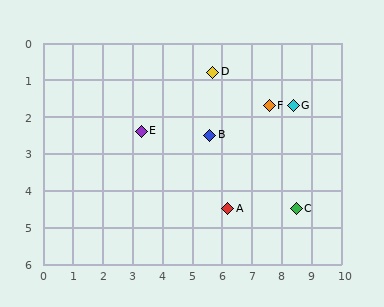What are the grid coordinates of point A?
Point A is at approximately (6.2, 4.5).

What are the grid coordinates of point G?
Point G is at approximately (8.4, 1.7).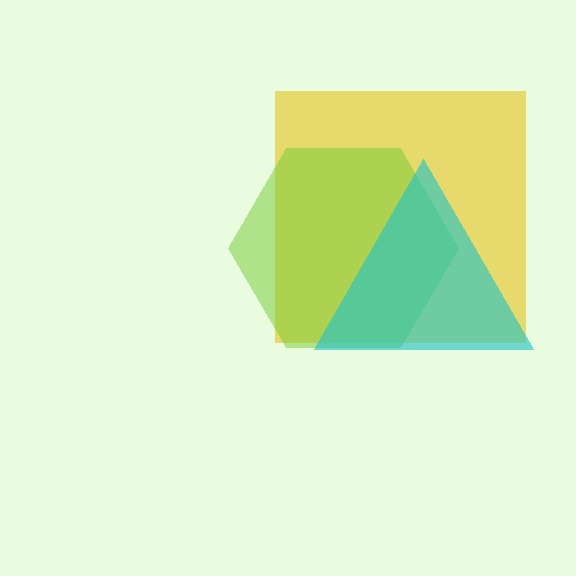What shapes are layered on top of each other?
The layered shapes are: a yellow square, a lime hexagon, a cyan triangle.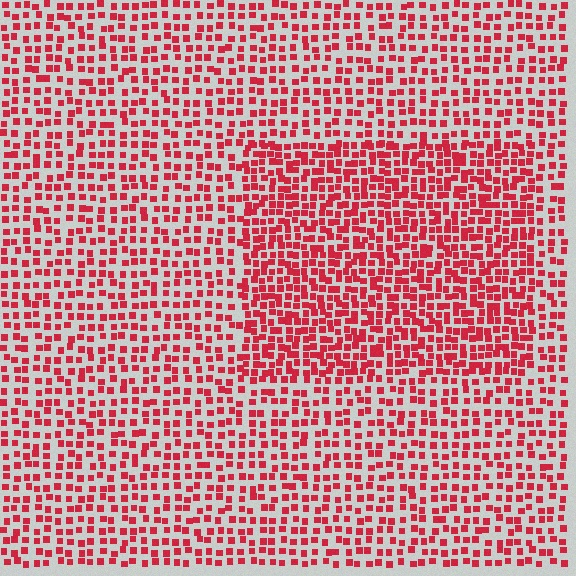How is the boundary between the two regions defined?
The boundary is defined by a change in element density (approximately 1.6x ratio). All elements are the same color, size, and shape.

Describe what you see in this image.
The image contains small red elements arranged at two different densities. A rectangle-shaped region is visible where the elements are more densely packed than the surrounding area.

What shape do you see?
I see a rectangle.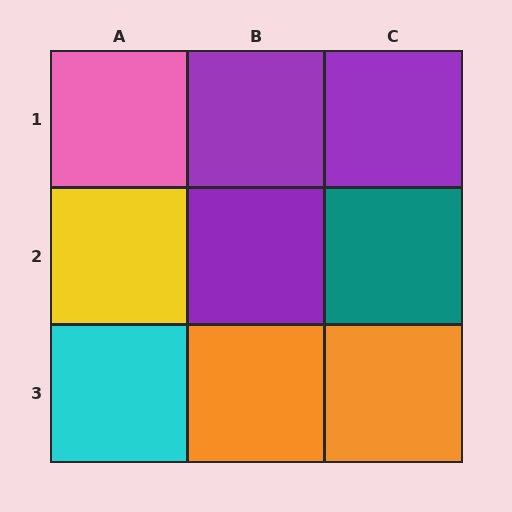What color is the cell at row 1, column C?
Purple.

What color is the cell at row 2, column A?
Yellow.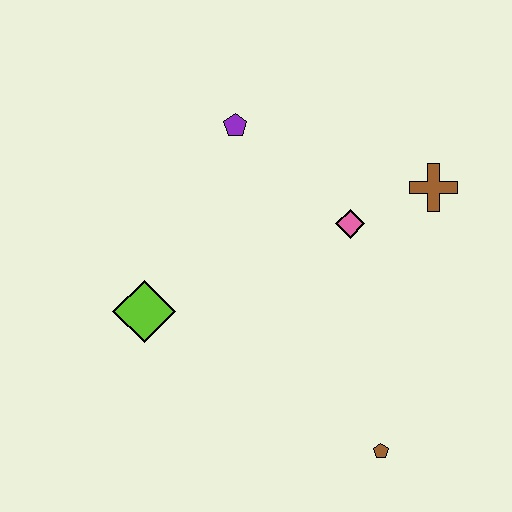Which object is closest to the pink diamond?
The brown cross is closest to the pink diamond.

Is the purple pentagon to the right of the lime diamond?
Yes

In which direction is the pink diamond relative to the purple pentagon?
The pink diamond is to the right of the purple pentagon.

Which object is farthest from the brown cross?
The lime diamond is farthest from the brown cross.